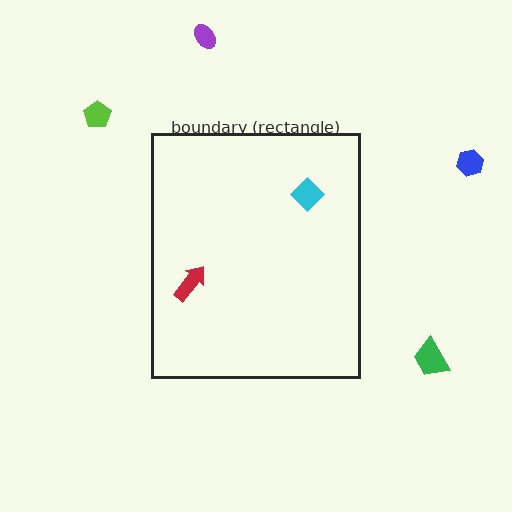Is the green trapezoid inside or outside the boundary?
Outside.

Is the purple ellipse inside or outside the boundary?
Outside.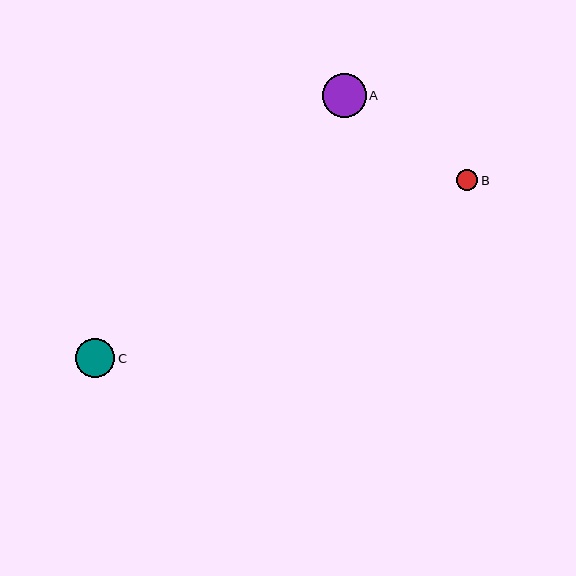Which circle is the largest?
Circle A is the largest with a size of approximately 44 pixels.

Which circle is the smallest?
Circle B is the smallest with a size of approximately 21 pixels.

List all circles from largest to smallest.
From largest to smallest: A, C, B.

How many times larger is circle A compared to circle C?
Circle A is approximately 1.1 times the size of circle C.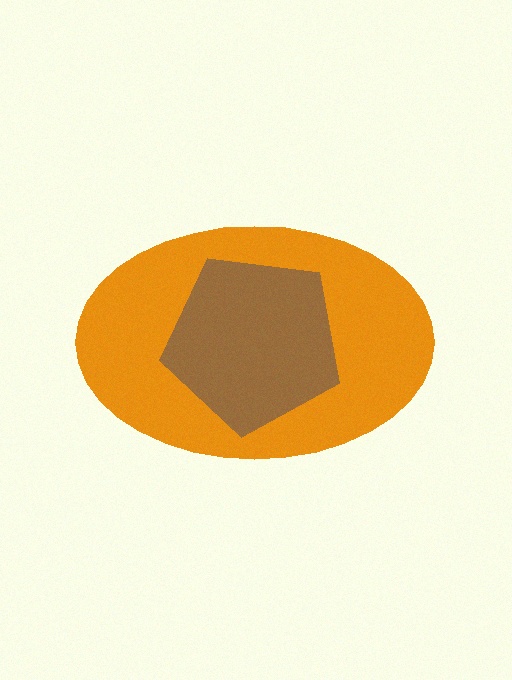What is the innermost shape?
The brown pentagon.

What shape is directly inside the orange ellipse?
The brown pentagon.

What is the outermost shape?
The orange ellipse.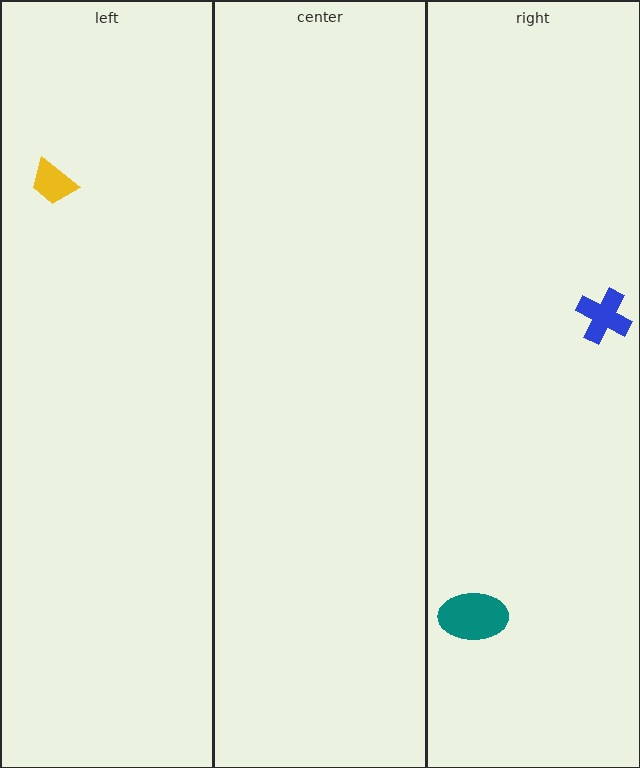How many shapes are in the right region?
2.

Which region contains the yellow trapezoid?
The left region.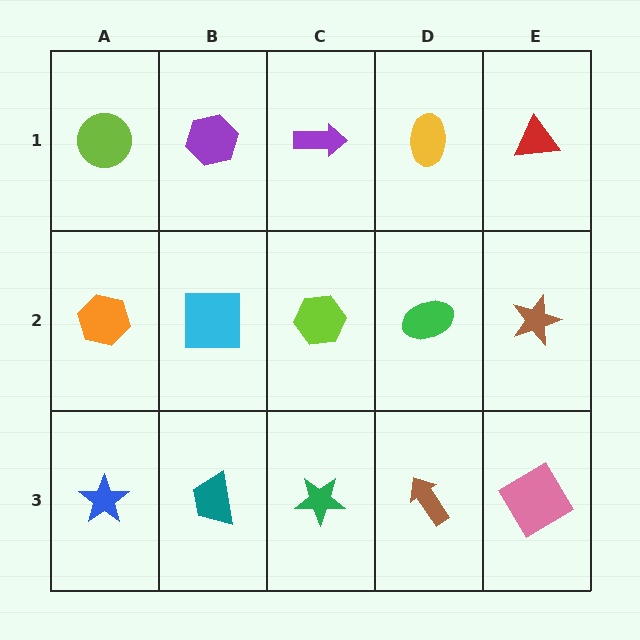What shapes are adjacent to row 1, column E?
A brown star (row 2, column E), a yellow ellipse (row 1, column D).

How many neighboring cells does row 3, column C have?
3.